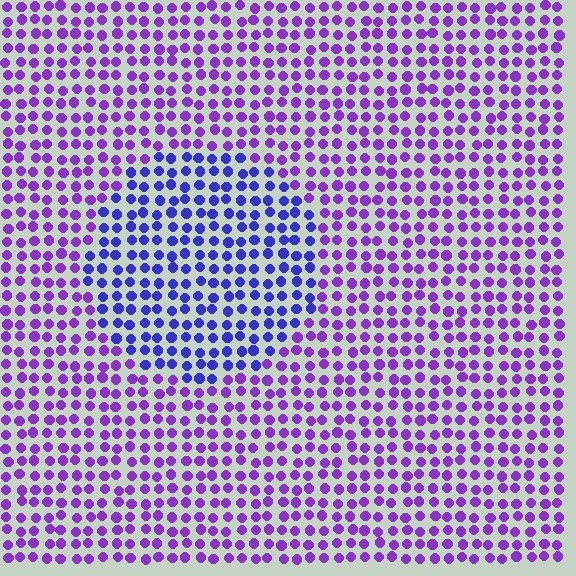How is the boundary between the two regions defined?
The boundary is defined purely by a slight shift in hue (about 35 degrees). Spacing, size, and orientation are identical on both sides.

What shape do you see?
I see a circle.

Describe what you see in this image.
The image is filled with small purple elements in a uniform arrangement. A circle-shaped region is visible where the elements are tinted to a slightly different hue, forming a subtle color boundary.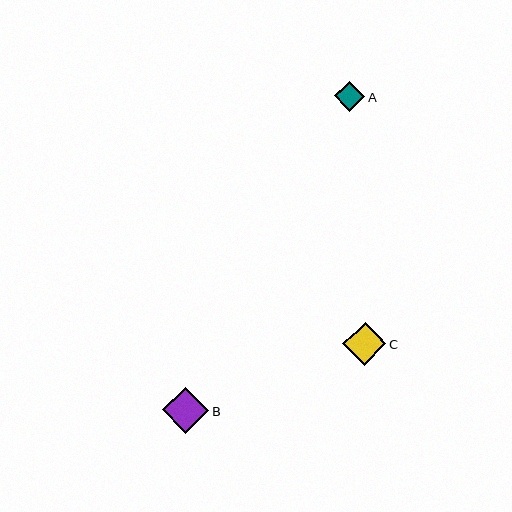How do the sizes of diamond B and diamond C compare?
Diamond B and diamond C are approximately the same size.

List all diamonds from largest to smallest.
From largest to smallest: B, C, A.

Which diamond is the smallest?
Diamond A is the smallest with a size of approximately 31 pixels.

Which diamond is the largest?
Diamond B is the largest with a size of approximately 46 pixels.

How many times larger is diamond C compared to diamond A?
Diamond C is approximately 1.4 times the size of diamond A.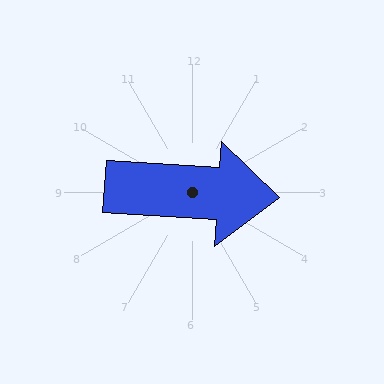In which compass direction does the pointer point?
East.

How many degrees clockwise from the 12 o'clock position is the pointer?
Approximately 94 degrees.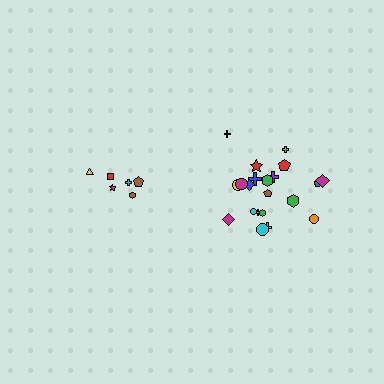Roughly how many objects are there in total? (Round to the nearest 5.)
Roughly 30 objects in total.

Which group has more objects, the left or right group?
The right group.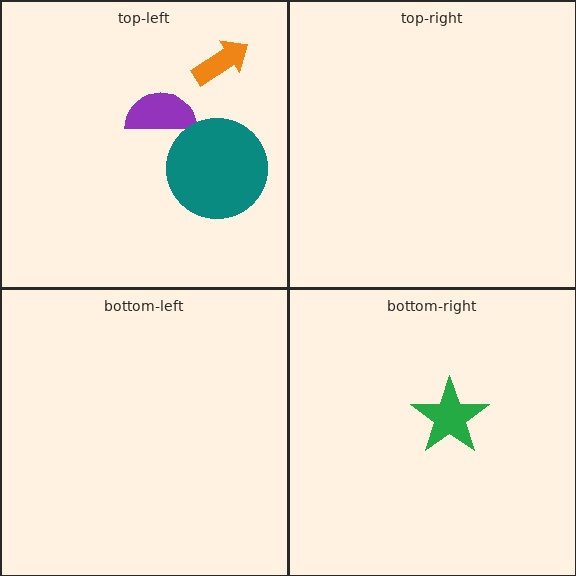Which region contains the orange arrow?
The top-left region.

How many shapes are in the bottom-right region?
1.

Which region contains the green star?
The bottom-right region.